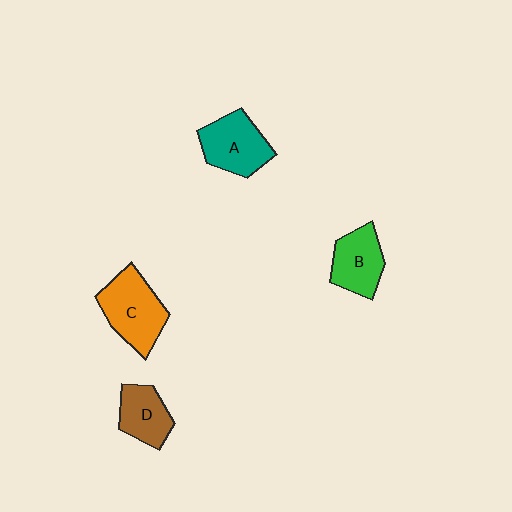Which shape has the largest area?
Shape C (orange).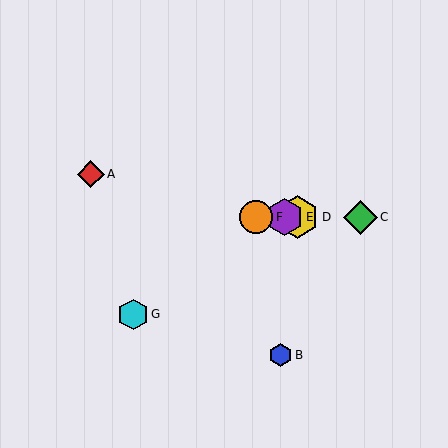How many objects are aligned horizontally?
4 objects (C, D, E, F) are aligned horizontally.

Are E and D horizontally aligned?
Yes, both are at y≈217.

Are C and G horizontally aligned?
No, C is at y≈217 and G is at y≈314.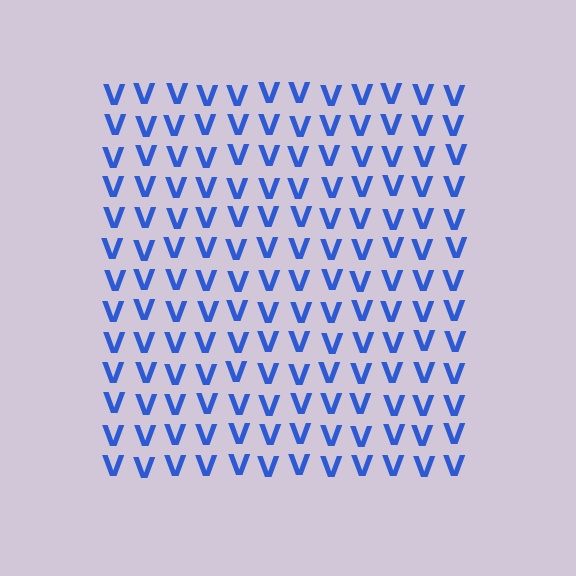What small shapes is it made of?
It is made of small letter V's.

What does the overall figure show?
The overall figure shows a square.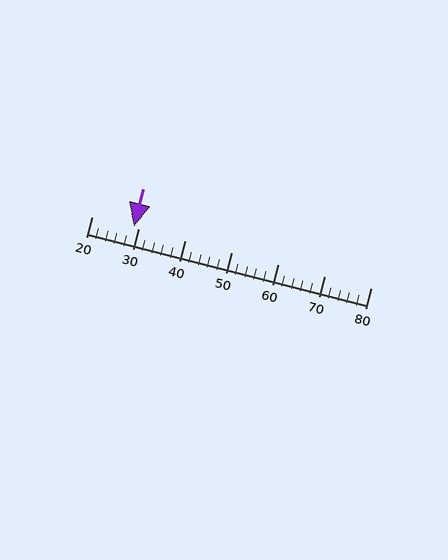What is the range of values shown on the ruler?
The ruler shows values from 20 to 80.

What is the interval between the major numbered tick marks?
The major tick marks are spaced 10 units apart.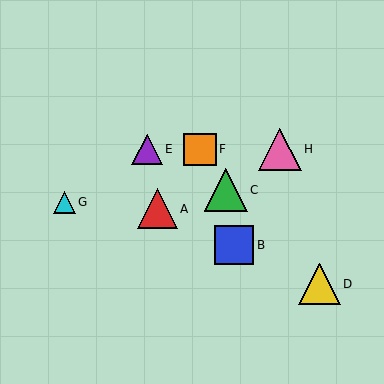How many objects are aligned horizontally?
3 objects (E, F, H) are aligned horizontally.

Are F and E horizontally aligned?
Yes, both are at y≈149.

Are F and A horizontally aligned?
No, F is at y≈149 and A is at y≈209.